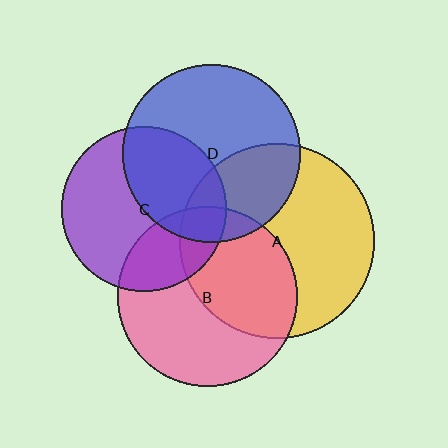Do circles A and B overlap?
Yes.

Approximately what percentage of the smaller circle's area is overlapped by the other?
Approximately 45%.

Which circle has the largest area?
Circle A (yellow).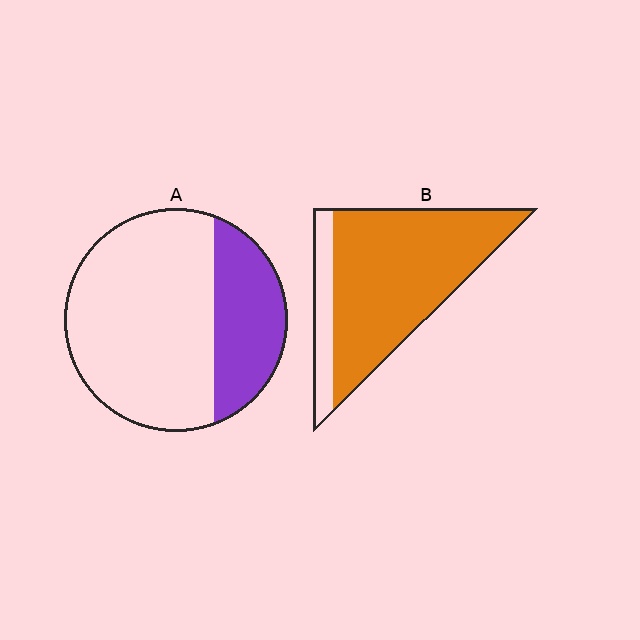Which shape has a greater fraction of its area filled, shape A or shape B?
Shape B.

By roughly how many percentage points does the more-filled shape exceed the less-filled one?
By roughly 55 percentage points (B over A).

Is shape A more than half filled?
No.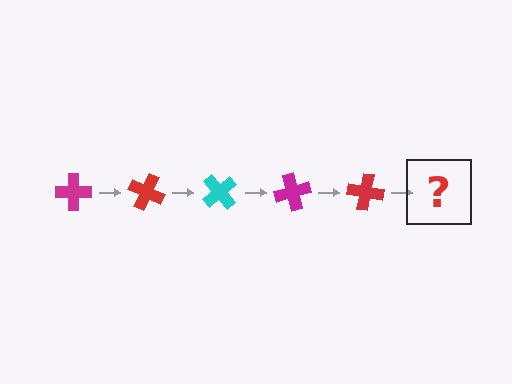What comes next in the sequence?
The next element should be a cyan cross, rotated 125 degrees from the start.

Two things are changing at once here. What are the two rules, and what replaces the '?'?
The two rules are that it rotates 25 degrees each step and the color cycles through magenta, red, and cyan. The '?' should be a cyan cross, rotated 125 degrees from the start.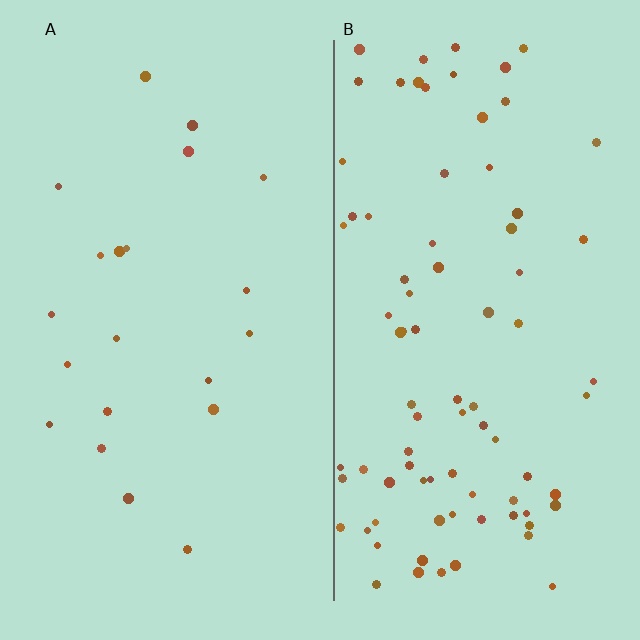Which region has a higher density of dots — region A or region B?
B (the right).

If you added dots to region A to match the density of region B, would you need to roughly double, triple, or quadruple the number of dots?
Approximately quadruple.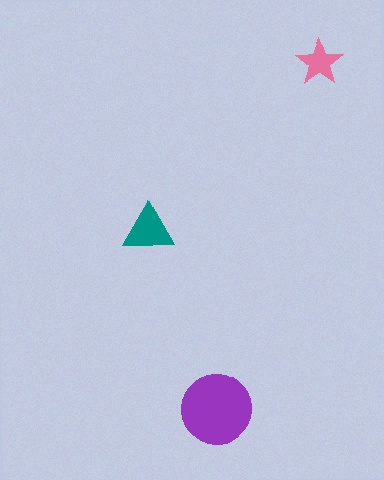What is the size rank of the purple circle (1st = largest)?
1st.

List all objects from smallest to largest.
The pink star, the teal triangle, the purple circle.